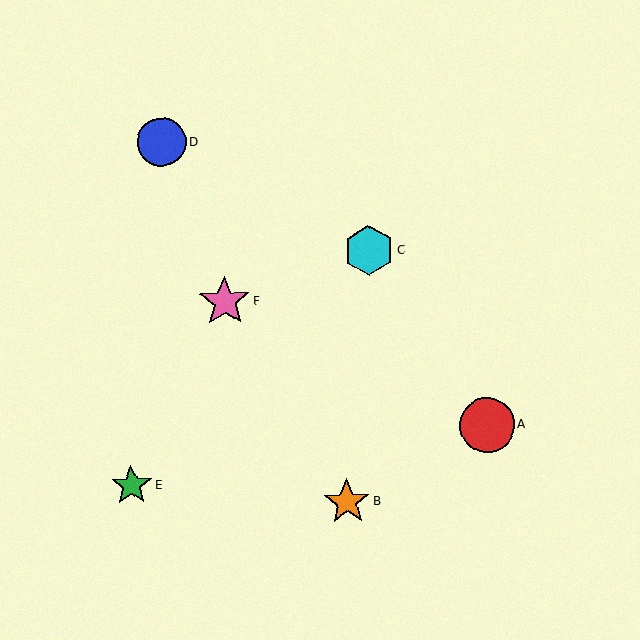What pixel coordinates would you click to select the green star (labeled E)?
Click at (132, 485) to select the green star E.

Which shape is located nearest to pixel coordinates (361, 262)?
The cyan hexagon (labeled C) at (369, 250) is nearest to that location.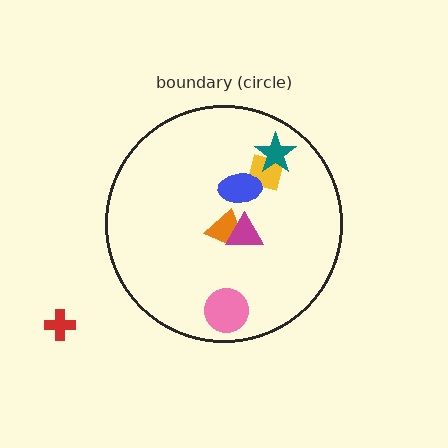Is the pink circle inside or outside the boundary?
Inside.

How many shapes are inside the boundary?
6 inside, 1 outside.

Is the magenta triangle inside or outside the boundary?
Inside.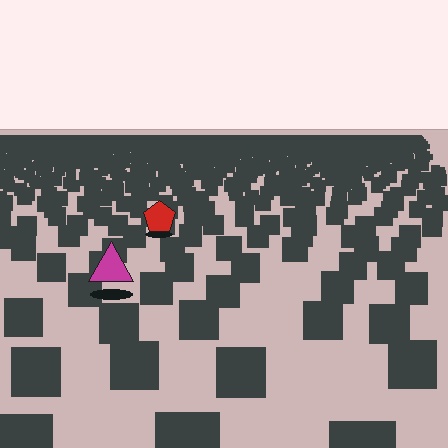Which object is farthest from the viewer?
The red pentagon is farthest from the viewer. It appears smaller and the ground texture around it is denser.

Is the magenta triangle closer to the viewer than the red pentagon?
Yes. The magenta triangle is closer — you can tell from the texture gradient: the ground texture is coarser near it.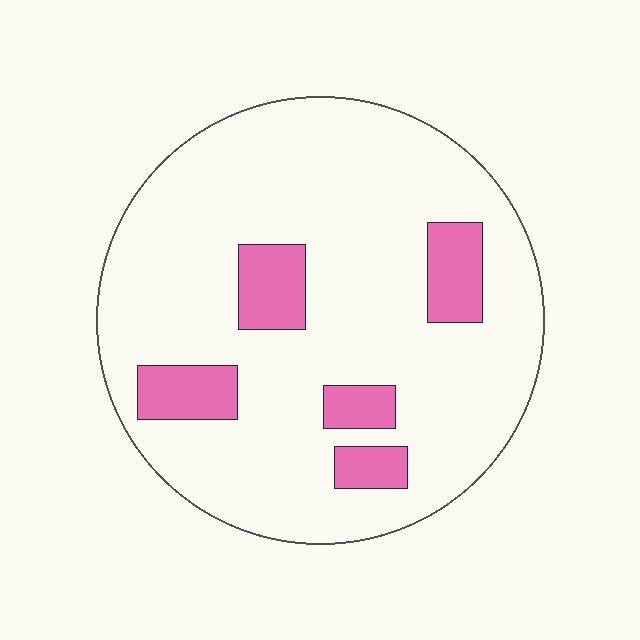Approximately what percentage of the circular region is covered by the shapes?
Approximately 15%.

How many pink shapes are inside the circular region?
5.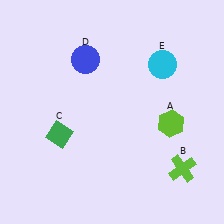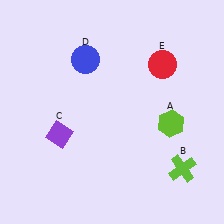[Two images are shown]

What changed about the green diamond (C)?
In Image 1, C is green. In Image 2, it changed to purple.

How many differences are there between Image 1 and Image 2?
There are 2 differences between the two images.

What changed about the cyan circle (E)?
In Image 1, E is cyan. In Image 2, it changed to red.